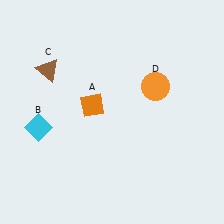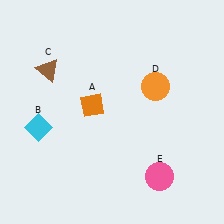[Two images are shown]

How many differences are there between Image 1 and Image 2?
There is 1 difference between the two images.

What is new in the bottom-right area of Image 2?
A pink circle (E) was added in the bottom-right area of Image 2.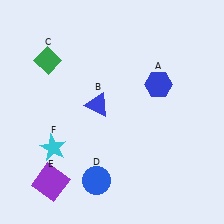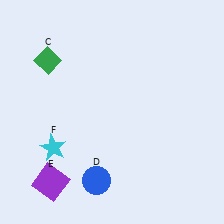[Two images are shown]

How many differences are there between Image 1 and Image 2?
There are 2 differences between the two images.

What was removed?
The blue hexagon (A), the blue triangle (B) were removed in Image 2.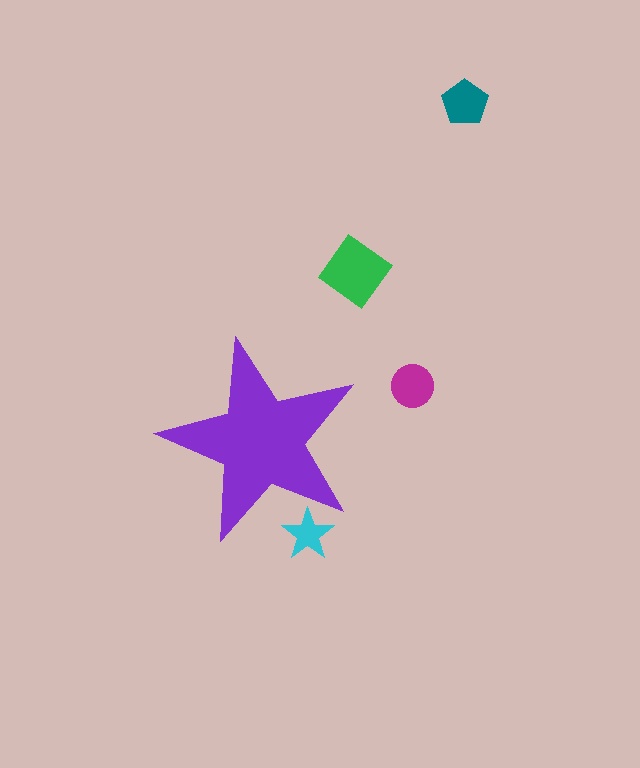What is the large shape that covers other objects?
A purple star.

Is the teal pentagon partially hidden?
No, the teal pentagon is fully visible.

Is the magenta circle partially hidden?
No, the magenta circle is fully visible.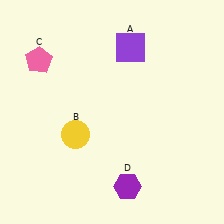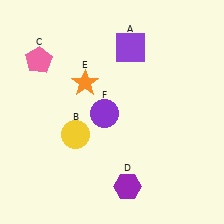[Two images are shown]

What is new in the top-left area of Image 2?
An orange star (E) was added in the top-left area of Image 2.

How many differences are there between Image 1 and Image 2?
There are 2 differences between the two images.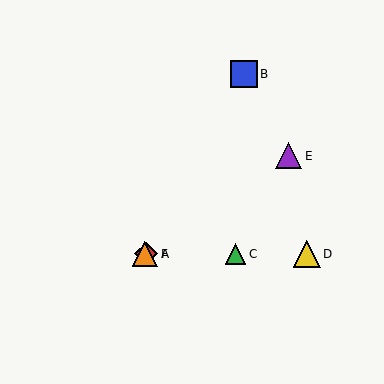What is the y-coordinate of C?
Object C is at y≈254.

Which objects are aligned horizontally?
Objects A, C, D, F are aligned horizontally.